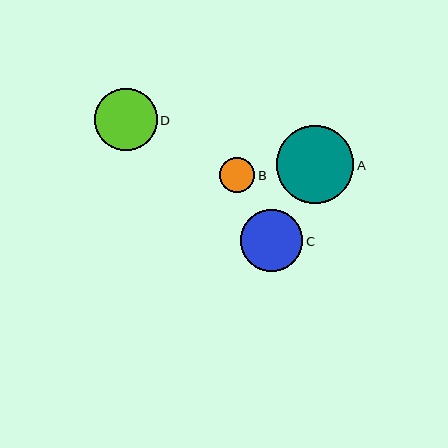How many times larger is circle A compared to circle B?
Circle A is approximately 2.2 times the size of circle B.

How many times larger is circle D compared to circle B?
Circle D is approximately 1.8 times the size of circle B.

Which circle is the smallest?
Circle B is the smallest with a size of approximately 35 pixels.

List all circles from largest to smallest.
From largest to smallest: A, D, C, B.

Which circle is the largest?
Circle A is the largest with a size of approximately 77 pixels.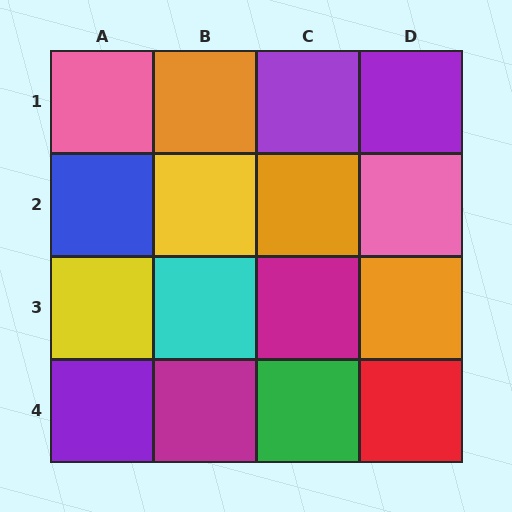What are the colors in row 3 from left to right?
Yellow, cyan, magenta, orange.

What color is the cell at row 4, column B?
Magenta.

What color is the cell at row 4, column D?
Red.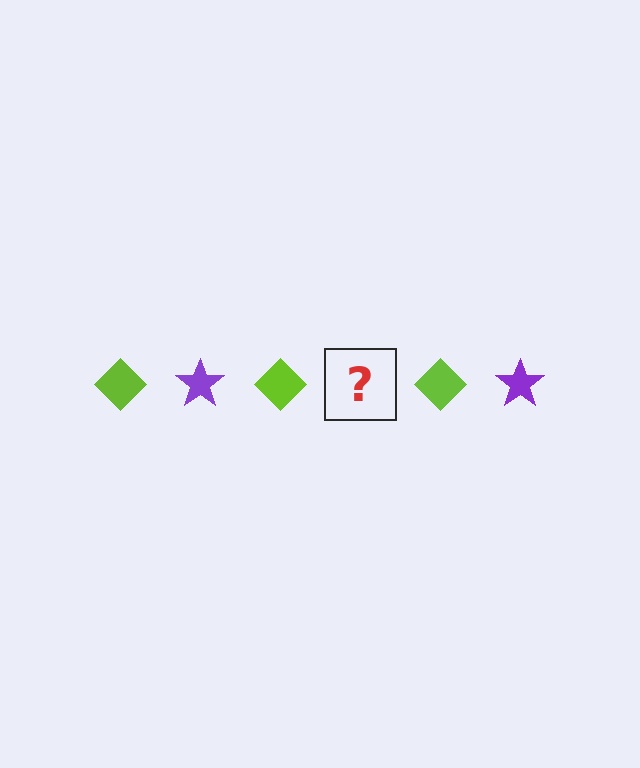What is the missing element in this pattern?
The missing element is a purple star.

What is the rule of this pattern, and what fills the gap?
The rule is that the pattern alternates between lime diamond and purple star. The gap should be filled with a purple star.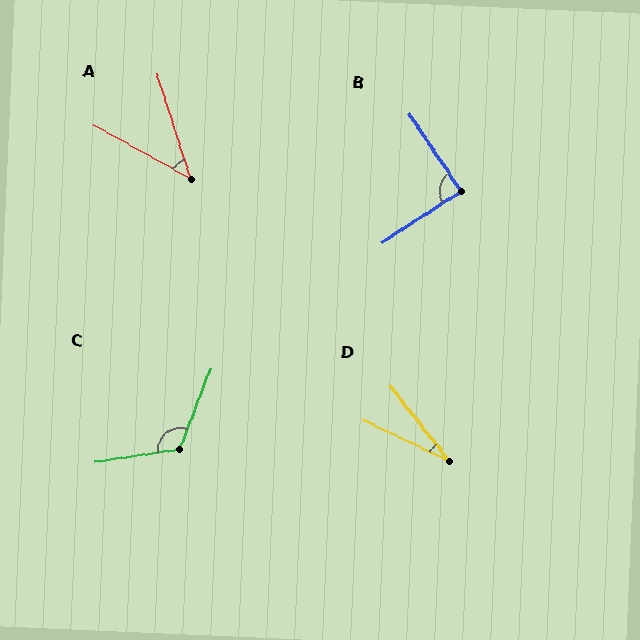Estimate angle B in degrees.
Approximately 90 degrees.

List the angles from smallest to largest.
D (27°), A (44°), B (90°), C (119°).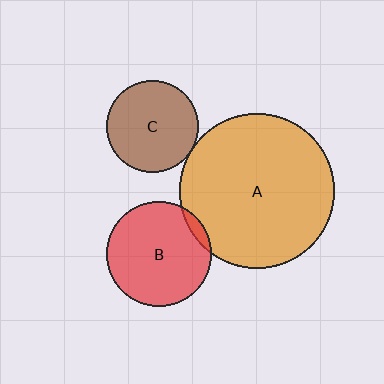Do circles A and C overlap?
Yes.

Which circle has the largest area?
Circle A (orange).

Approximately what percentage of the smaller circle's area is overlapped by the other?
Approximately 5%.